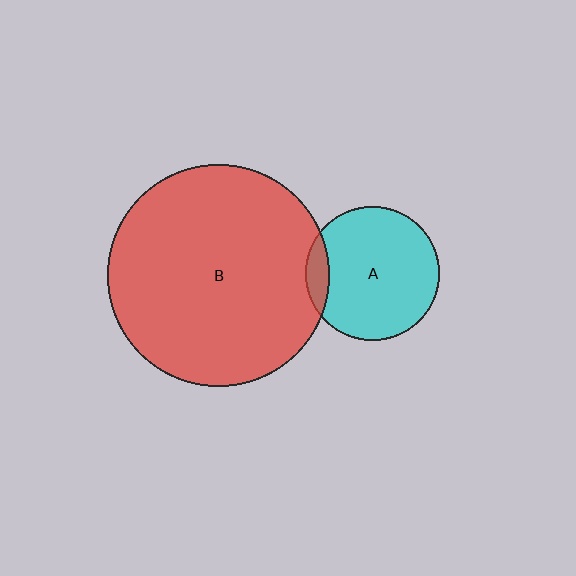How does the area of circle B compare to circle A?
Approximately 2.7 times.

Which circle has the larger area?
Circle B (red).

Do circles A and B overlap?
Yes.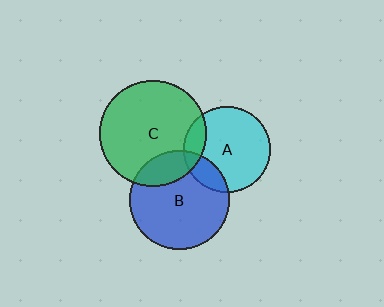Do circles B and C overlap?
Yes.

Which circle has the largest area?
Circle C (green).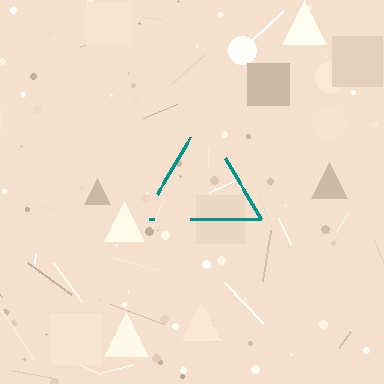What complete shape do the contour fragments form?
The contour fragments form a triangle.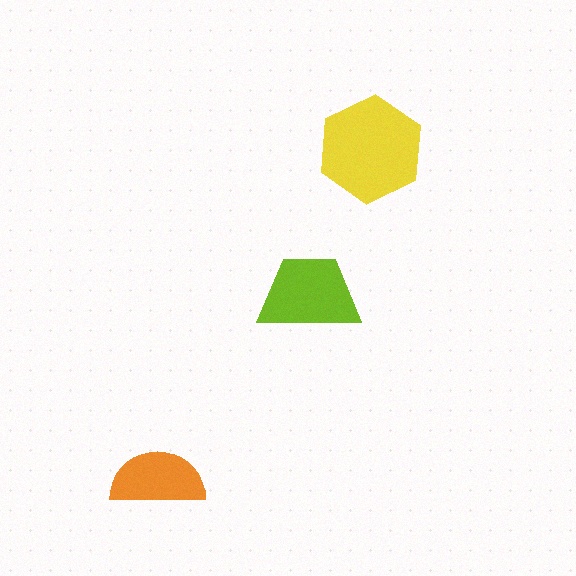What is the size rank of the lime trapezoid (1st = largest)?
2nd.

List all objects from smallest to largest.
The orange semicircle, the lime trapezoid, the yellow hexagon.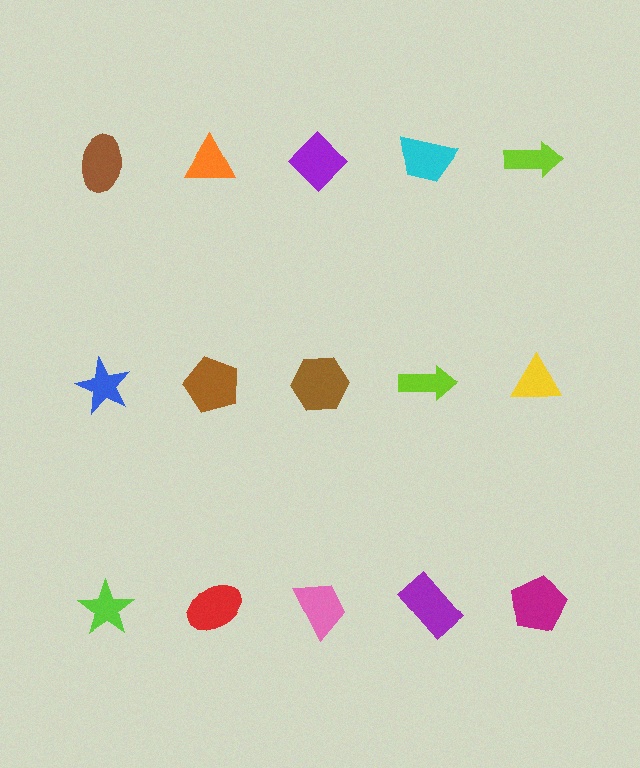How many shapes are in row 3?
5 shapes.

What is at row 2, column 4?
A lime arrow.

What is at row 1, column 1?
A brown ellipse.